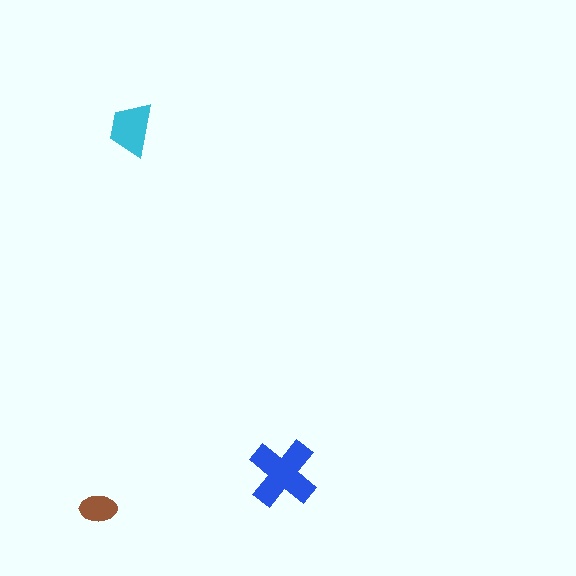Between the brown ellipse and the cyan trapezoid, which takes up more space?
The cyan trapezoid.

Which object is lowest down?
The brown ellipse is bottommost.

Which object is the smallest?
The brown ellipse.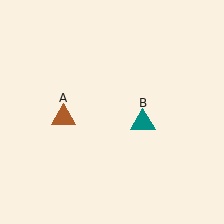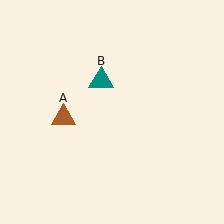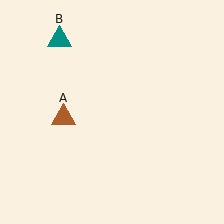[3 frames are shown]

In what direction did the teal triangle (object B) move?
The teal triangle (object B) moved up and to the left.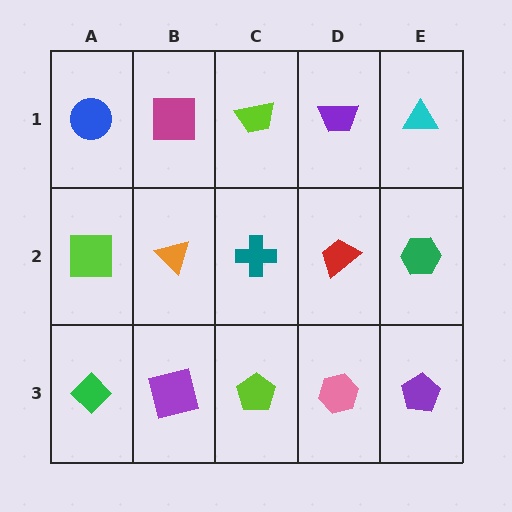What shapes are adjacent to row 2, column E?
A cyan triangle (row 1, column E), a purple pentagon (row 3, column E), a red trapezoid (row 2, column D).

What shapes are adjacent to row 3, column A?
A lime square (row 2, column A), a purple square (row 3, column B).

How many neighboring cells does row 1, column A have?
2.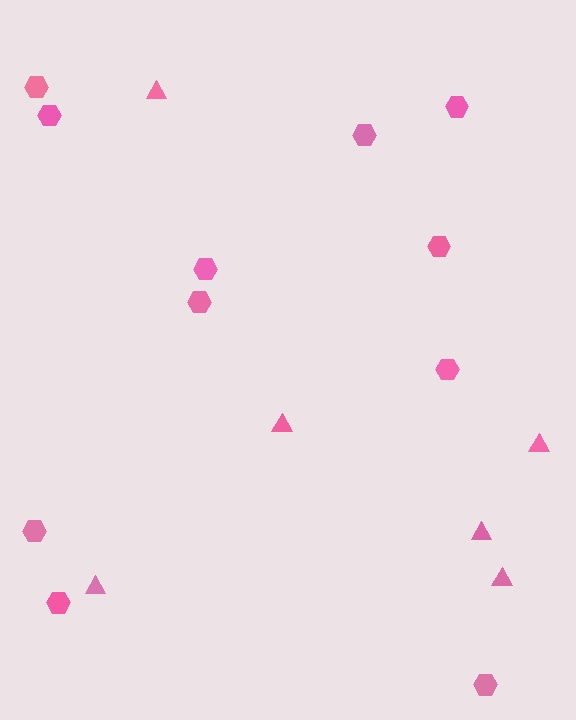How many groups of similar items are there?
There are 2 groups: one group of triangles (6) and one group of hexagons (11).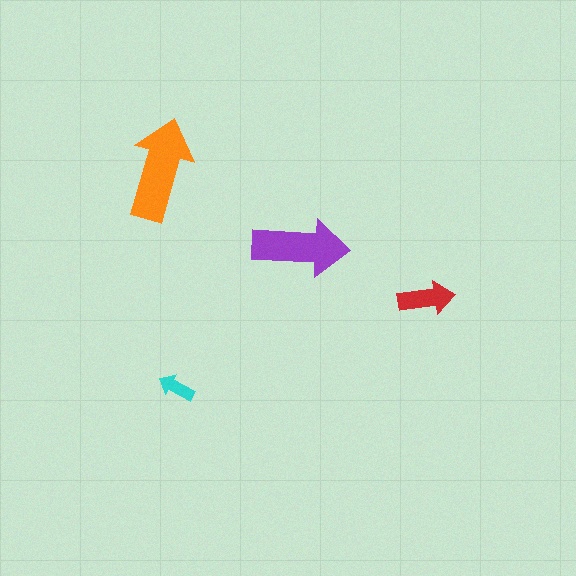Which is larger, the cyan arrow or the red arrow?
The red one.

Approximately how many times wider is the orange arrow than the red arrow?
About 2 times wider.